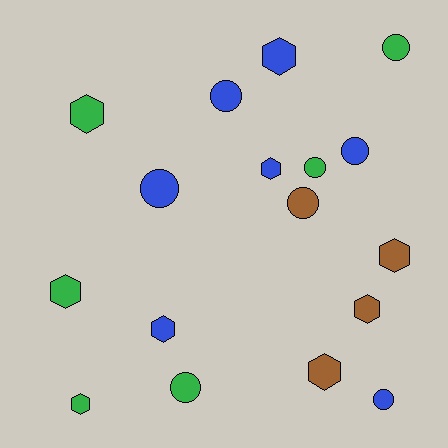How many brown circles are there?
There is 1 brown circle.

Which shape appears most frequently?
Hexagon, with 9 objects.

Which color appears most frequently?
Blue, with 7 objects.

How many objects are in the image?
There are 17 objects.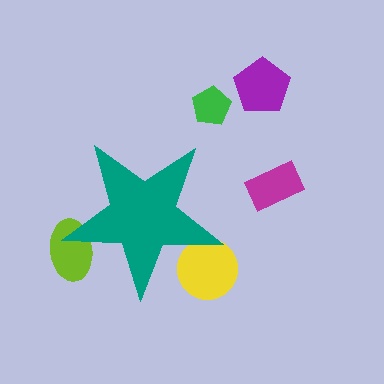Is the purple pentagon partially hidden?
No, the purple pentagon is fully visible.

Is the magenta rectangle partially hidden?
No, the magenta rectangle is fully visible.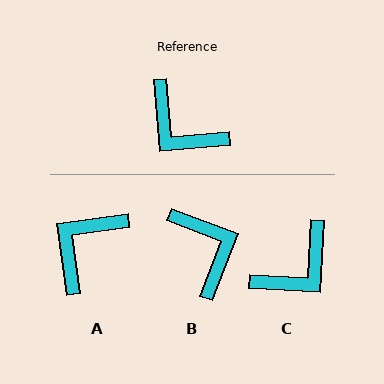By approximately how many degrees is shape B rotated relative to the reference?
Approximately 154 degrees counter-clockwise.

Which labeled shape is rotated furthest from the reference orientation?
B, about 154 degrees away.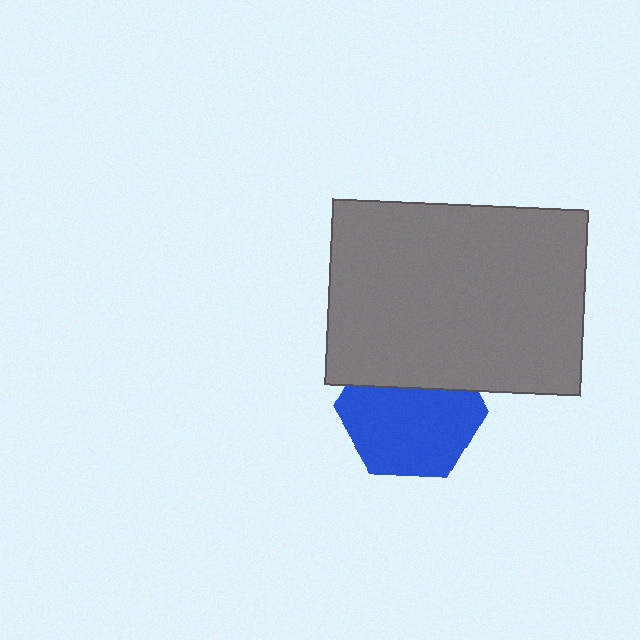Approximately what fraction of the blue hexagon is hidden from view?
Roughly 32% of the blue hexagon is hidden behind the gray rectangle.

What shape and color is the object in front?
The object in front is a gray rectangle.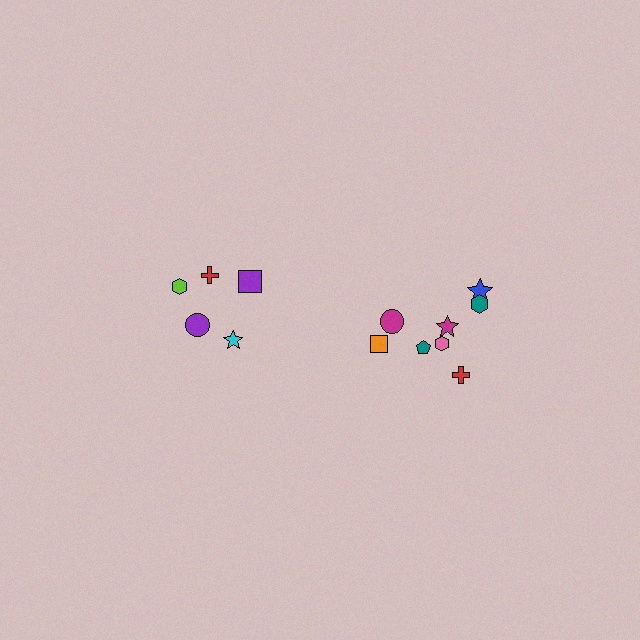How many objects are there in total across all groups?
There are 13 objects.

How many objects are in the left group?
There are 5 objects.